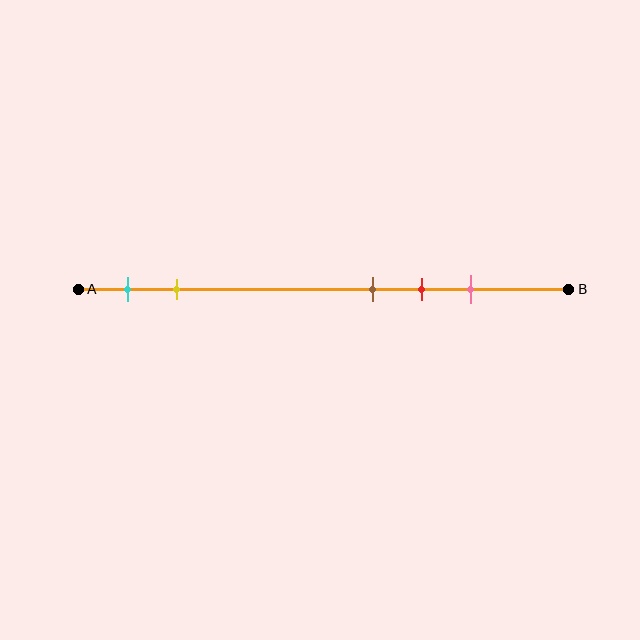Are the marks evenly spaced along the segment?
No, the marks are not evenly spaced.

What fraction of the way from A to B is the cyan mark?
The cyan mark is approximately 10% (0.1) of the way from A to B.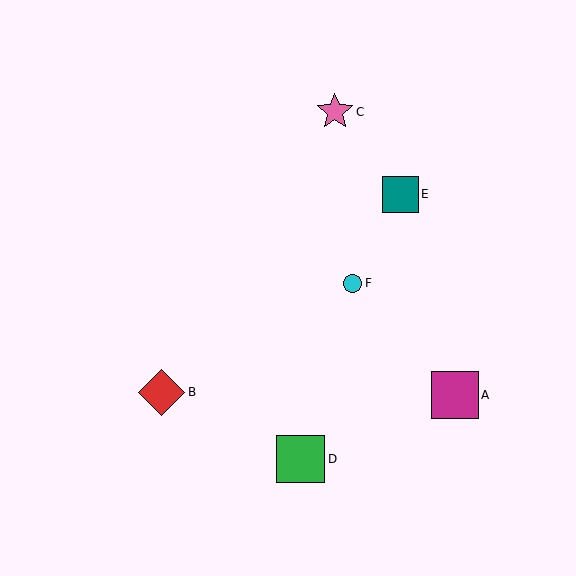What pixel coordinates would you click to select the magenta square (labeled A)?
Click at (455, 395) to select the magenta square A.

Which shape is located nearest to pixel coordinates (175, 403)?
The red diamond (labeled B) at (162, 392) is nearest to that location.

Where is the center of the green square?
The center of the green square is at (301, 459).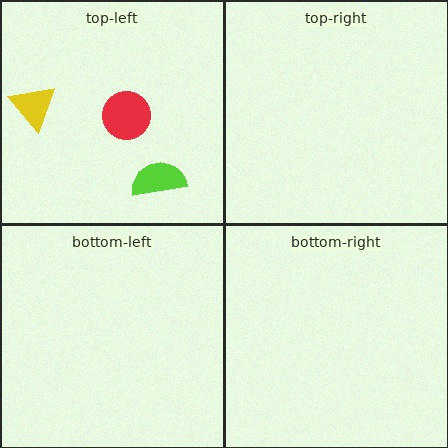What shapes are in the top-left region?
The yellow triangle, the lime semicircle, the red circle.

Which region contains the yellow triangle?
The top-left region.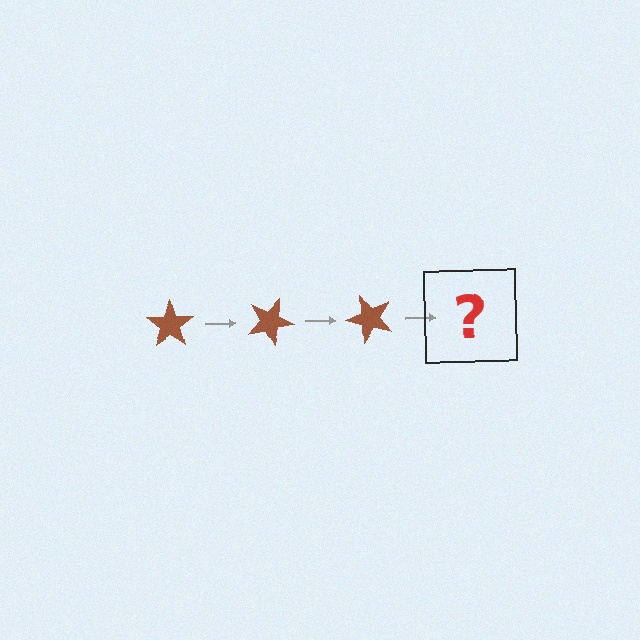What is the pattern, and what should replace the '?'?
The pattern is that the star rotates 25 degrees each step. The '?' should be a brown star rotated 75 degrees.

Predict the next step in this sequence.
The next step is a brown star rotated 75 degrees.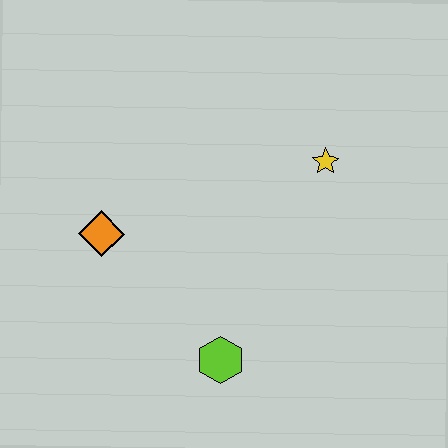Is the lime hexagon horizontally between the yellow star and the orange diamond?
Yes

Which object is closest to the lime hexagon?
The orange diamond is closest to the lime hexagon.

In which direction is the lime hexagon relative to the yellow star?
The lime hexagon is below the yellow star.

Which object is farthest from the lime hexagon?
The yellow star is farthest from the lime hexagon.